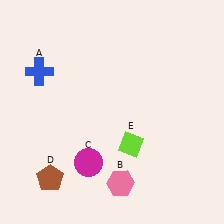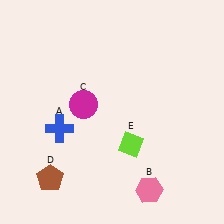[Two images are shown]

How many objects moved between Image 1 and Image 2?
3 objects moved between the two images.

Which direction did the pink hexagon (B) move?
The pink hexagon (B) moved right.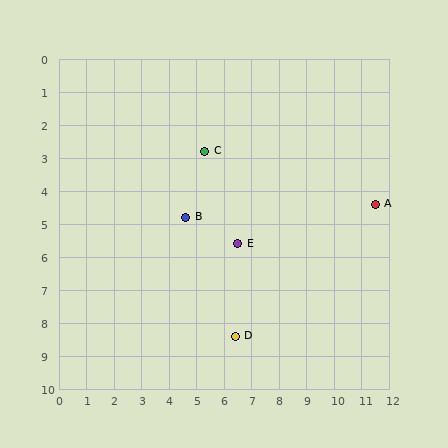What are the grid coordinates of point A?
Point A is at approximately (11.5, 4.4).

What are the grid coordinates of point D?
Point D is at approximately (6.4, 8.4).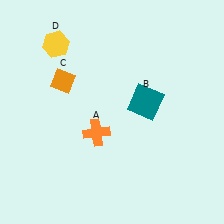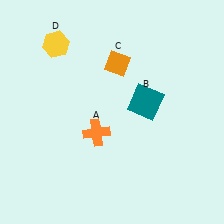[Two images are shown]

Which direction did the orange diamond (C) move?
The orange diamond (C) moved right.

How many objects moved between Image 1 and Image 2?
1 object moved between the two images.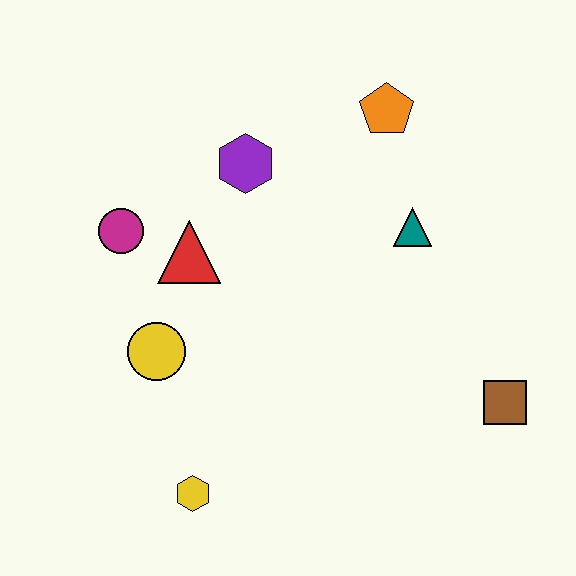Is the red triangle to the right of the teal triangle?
No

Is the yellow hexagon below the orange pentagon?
Yes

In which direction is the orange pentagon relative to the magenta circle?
The orange pentagon is to the right of the magenta circle.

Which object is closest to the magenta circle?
The red triangle is closest to the magenta circle.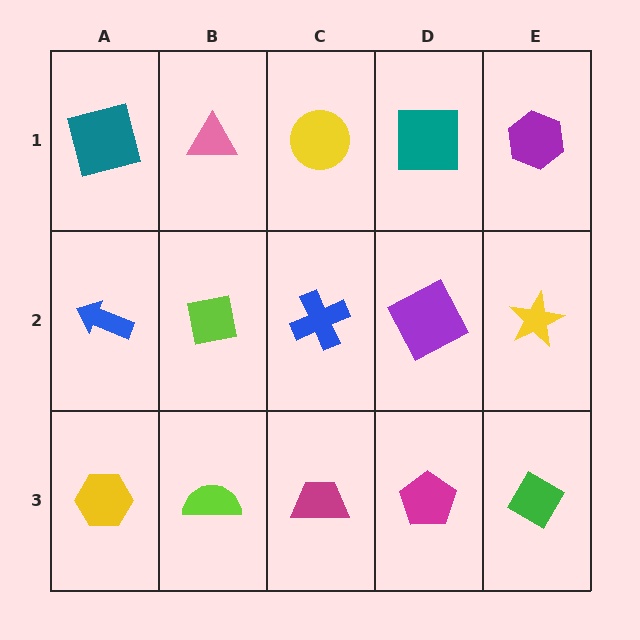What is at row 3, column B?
A lime semicircle.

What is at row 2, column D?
A purple square.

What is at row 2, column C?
A blue cross.